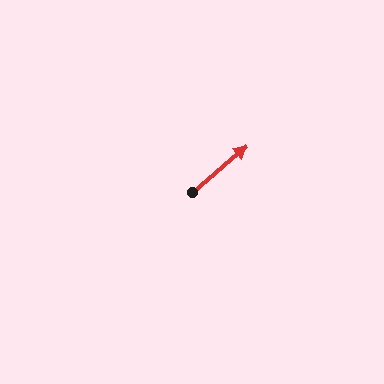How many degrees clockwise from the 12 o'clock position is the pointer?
Approximately 50 degrees.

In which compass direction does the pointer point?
Northeast.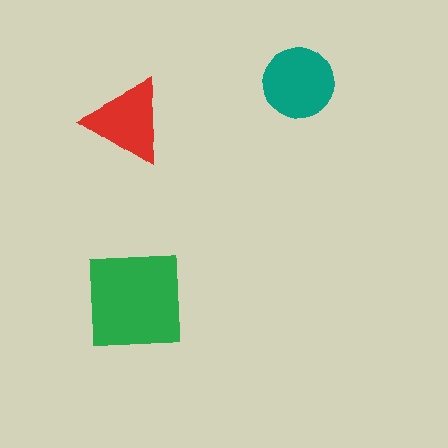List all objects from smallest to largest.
The red triangle, the teal circle, the green square.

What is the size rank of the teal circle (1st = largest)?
2nd.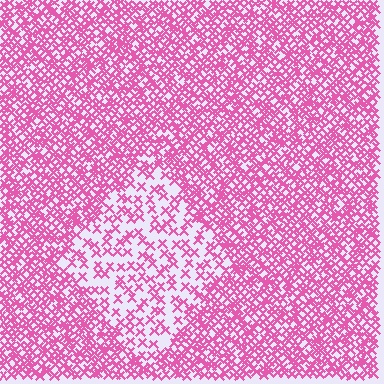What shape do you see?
I see a diamond.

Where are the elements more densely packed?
The elements are more densely packed outside the diamond boundary.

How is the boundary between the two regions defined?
The boundary is defined by a change in element density (approximately 2.3x ratio). All elements are the same color, size, and shape.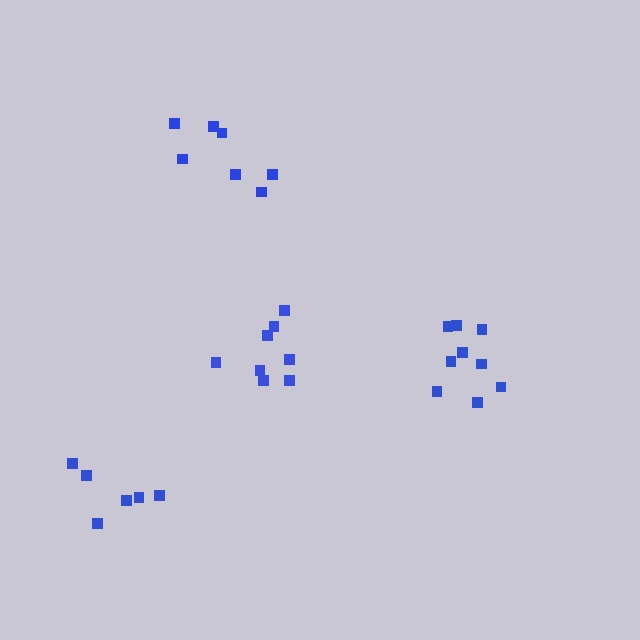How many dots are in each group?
Group 1: 6 dots, Group 2: 8 dots, Group 3: 9 dots, Group 4: 7 dots (30 total).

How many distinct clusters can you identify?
There are 4 distinct clusters.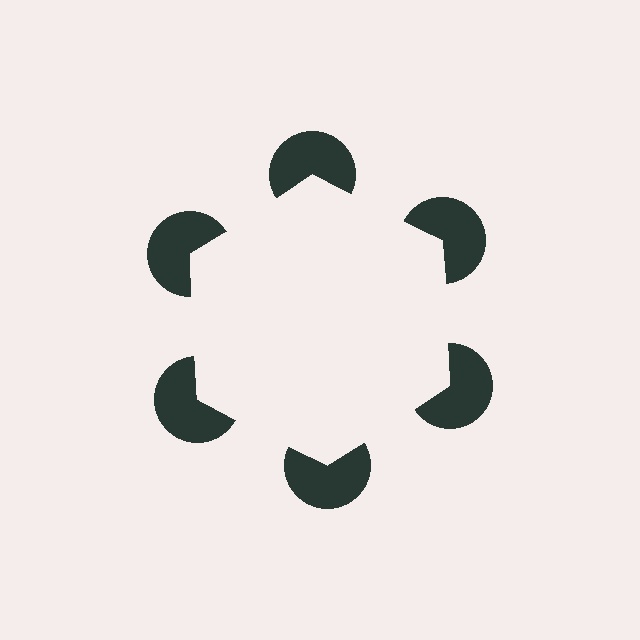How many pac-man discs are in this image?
There are 6 — one at each vertex of the illusory hexagon.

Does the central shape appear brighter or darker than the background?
It typically appears slightly brighter than the background, even though no actual brightness change is drawn.